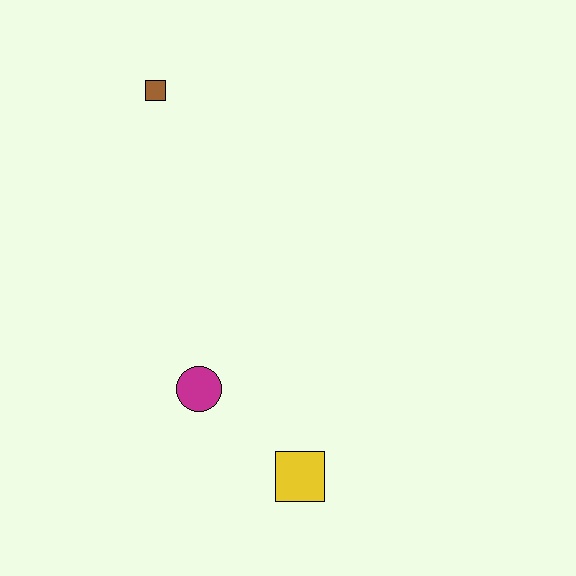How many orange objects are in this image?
There are no orange objects.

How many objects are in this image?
There are 3 objects.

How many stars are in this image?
There are no stars.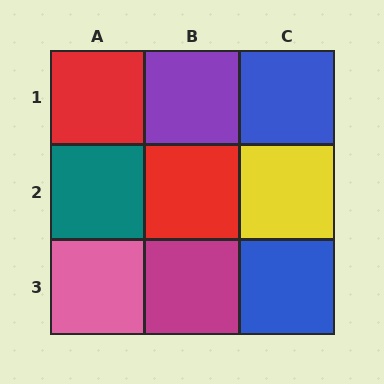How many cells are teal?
1 cell is teal.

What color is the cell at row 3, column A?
Pink.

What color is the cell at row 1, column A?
Red.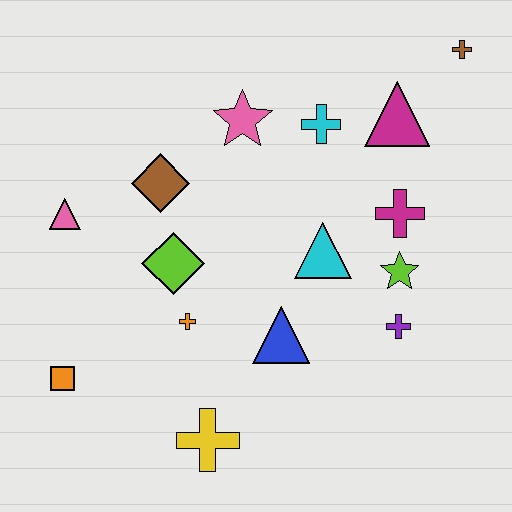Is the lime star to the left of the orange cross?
No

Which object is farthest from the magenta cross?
The orange square is farthest from the magenta cross.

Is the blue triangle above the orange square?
Yes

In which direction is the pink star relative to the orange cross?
The pink star is above the orange cross.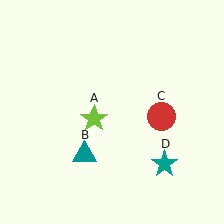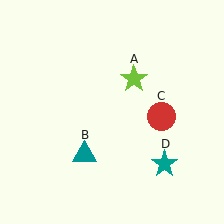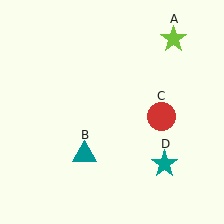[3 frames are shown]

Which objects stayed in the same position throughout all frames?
Teal triangle (object B) and red circle (object C) and teal star (object D) remained stationary.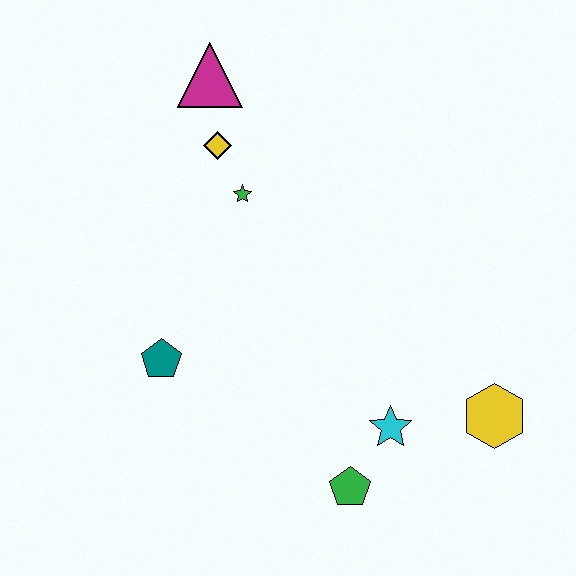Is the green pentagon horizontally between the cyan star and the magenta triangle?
Yes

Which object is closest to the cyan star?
The green pentagon is closest to the cyan star.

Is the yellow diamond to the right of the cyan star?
No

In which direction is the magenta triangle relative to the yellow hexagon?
The magenta triangle is above the yellow hexagon.